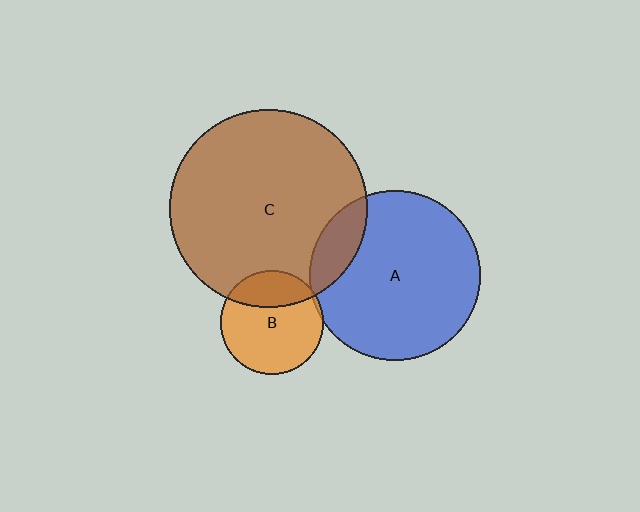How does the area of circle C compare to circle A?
Approximately 1.3 times.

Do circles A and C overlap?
Yes.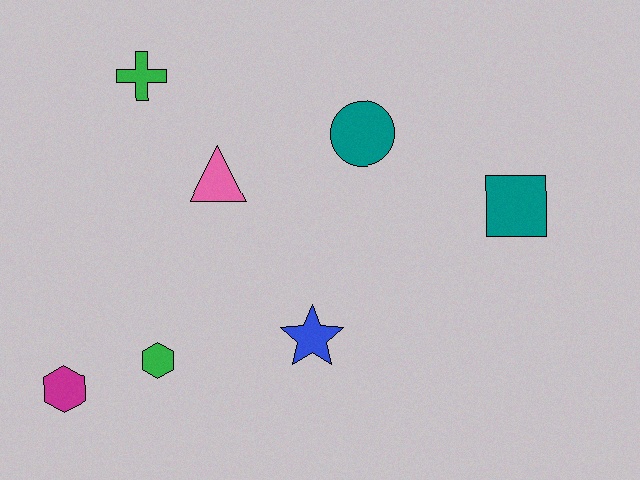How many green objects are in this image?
There are 2 green objects.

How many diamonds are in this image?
There are no diamonds.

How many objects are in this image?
There are 7 objects.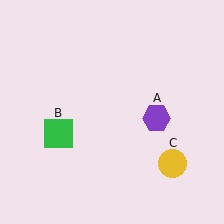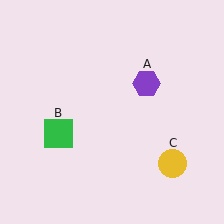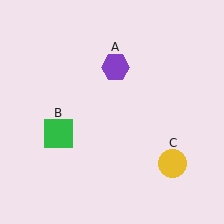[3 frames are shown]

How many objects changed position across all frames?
1 object changed position: purple hexagon (object A).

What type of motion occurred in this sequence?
The purple hexagon (object A) rotated counterclockwise around the center of the scene.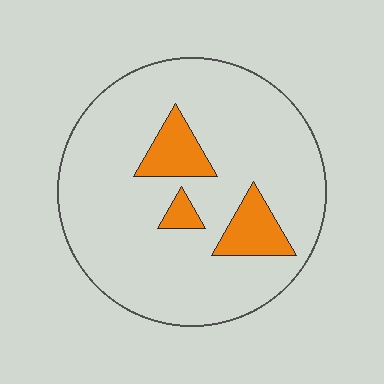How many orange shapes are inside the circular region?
3.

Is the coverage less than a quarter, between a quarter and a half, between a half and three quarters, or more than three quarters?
Less than a quarter.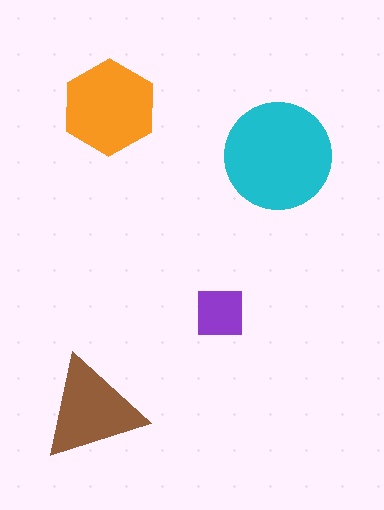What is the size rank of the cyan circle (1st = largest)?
1st.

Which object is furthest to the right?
The cyan circle is rightmost.